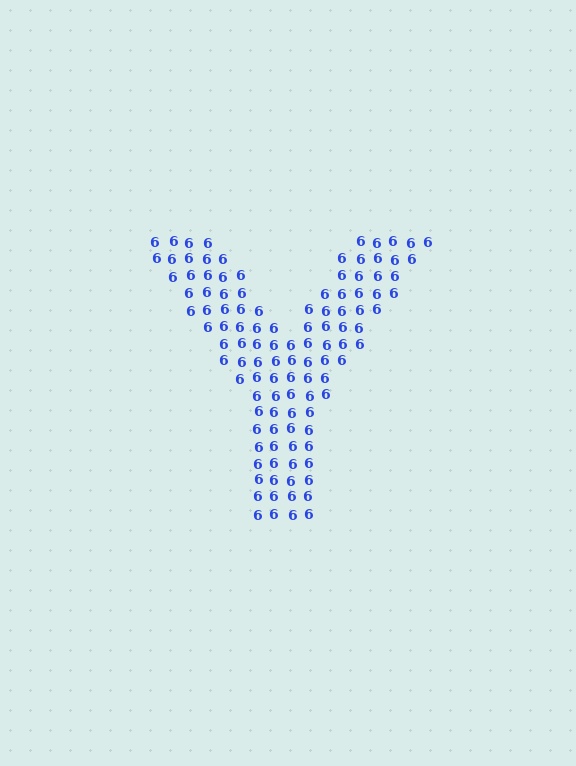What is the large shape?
The large shape is the letter Y.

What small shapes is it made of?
It is made of small digit 6's.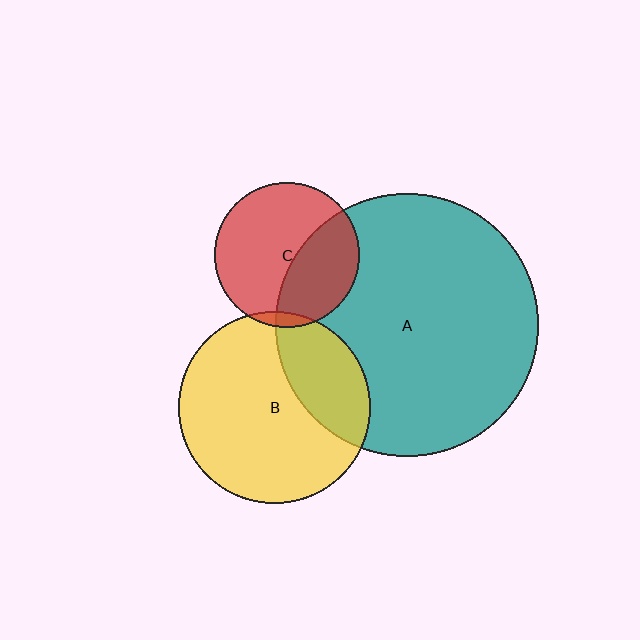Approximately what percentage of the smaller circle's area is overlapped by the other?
Approximately 5%.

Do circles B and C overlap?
Yes.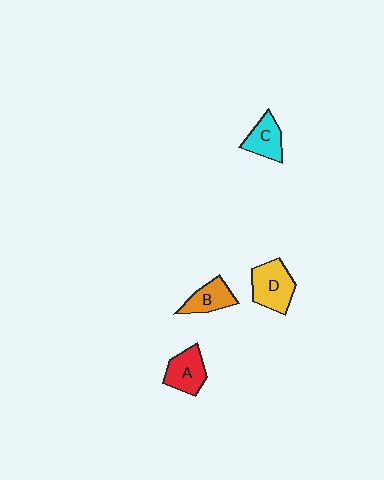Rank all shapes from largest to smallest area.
From largest to smallest: D (yellow), A (red), C (cyan), B (orange).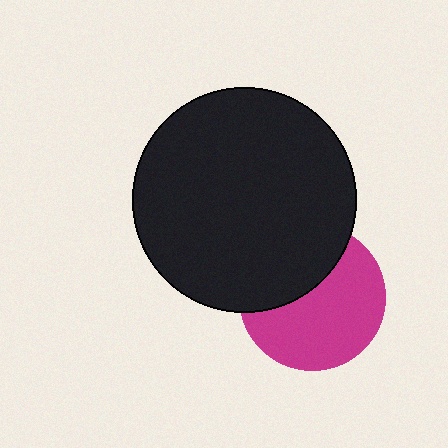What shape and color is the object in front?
The object in front is a black circle.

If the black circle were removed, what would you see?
You would see the complete magenta circle.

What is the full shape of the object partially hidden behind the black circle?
The partially hidden object is a magenta circle.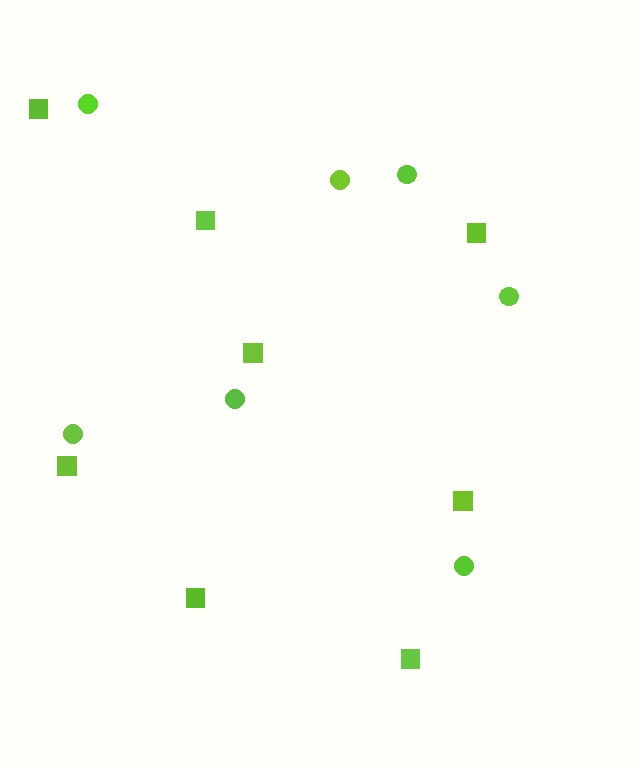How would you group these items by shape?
There are 2 groups: one group of circles (7) and one group of squares (8).